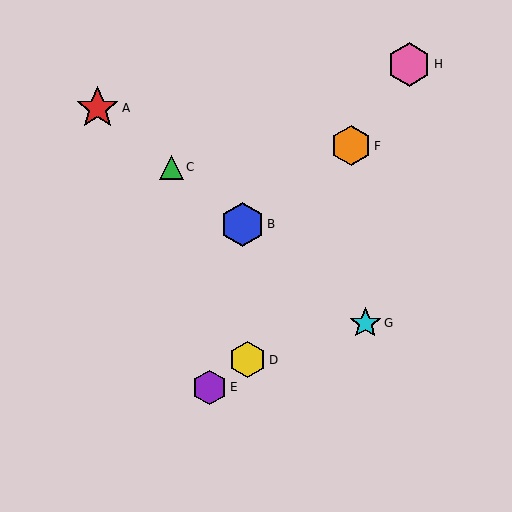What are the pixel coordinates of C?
Object C is at (171, 167).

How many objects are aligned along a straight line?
4 objects (A, B, C, G) are aligned along a straight line.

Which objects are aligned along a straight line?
Objects A, B, C, G are aligned along a straight line.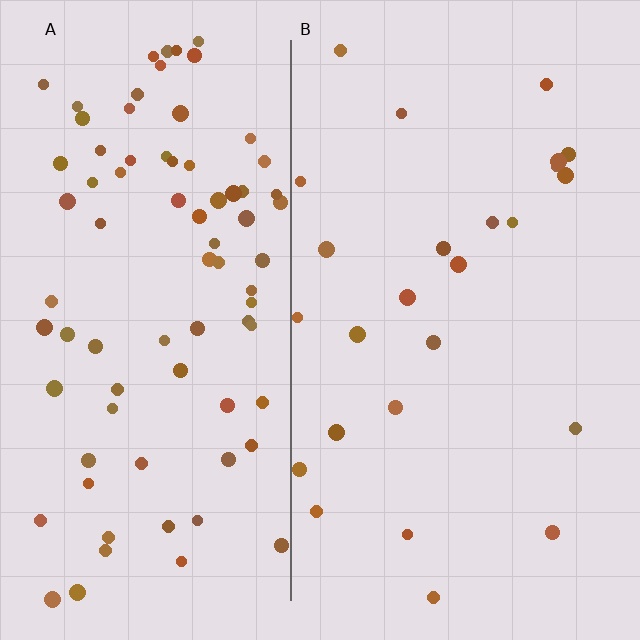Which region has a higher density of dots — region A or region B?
A (the left).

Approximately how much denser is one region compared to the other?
Approximately 3.3× — region A over region B.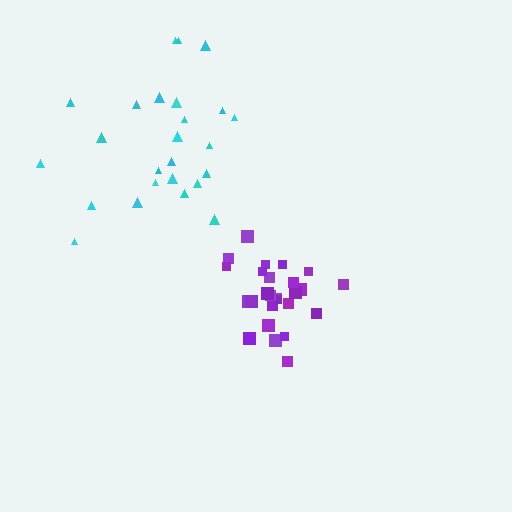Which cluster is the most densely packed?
Purple.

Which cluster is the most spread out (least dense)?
Cyan.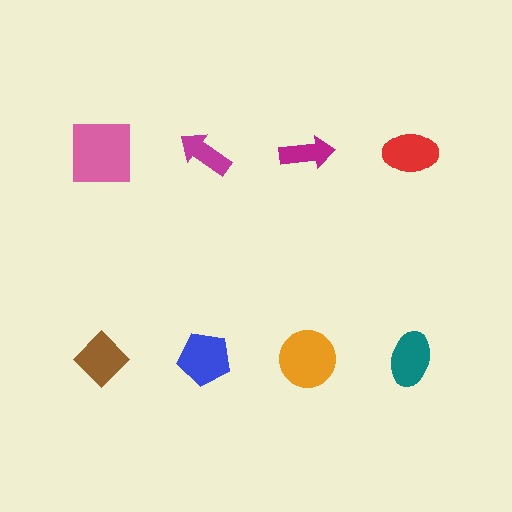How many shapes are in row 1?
4 shapes.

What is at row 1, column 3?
A magenta arrow.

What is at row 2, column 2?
A blue pentagon.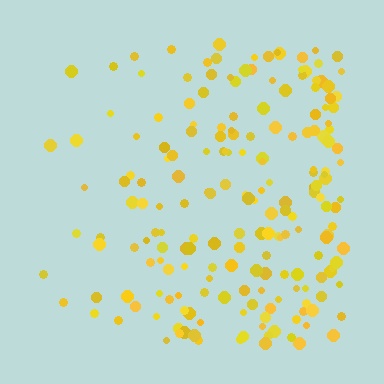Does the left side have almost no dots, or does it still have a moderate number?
Still a moderate number, just noticeably fewer than the right.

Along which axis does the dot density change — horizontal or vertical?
Horizontal.